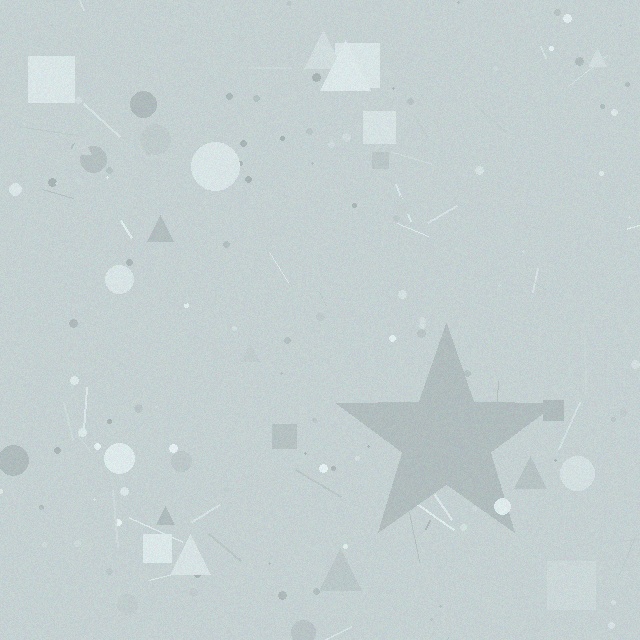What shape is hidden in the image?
A star is hidden in the image.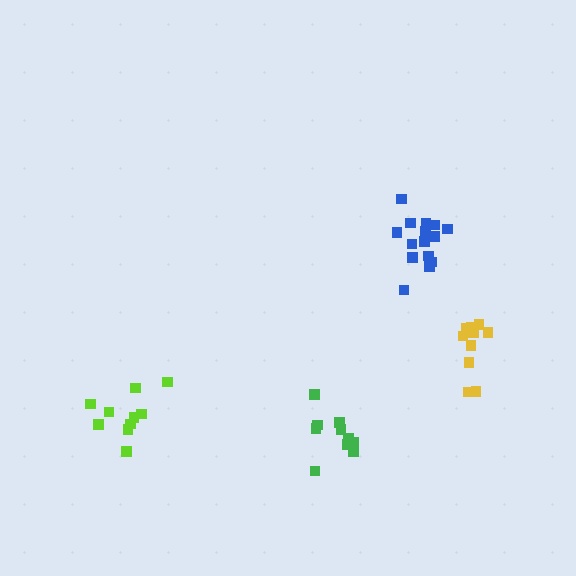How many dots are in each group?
Group 1: 10 dots, Group 2: 10 dots, Group 3: 10 dots, Group 4: 16 dots (46 total).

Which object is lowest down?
The green cluster is bottommost.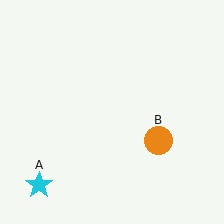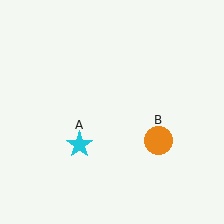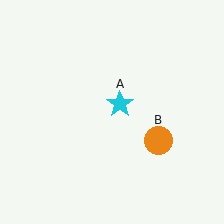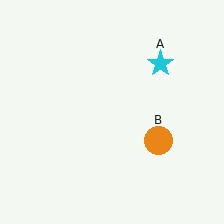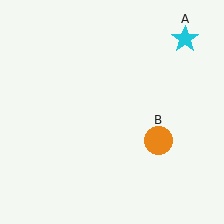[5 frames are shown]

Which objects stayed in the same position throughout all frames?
Orange circle (object B) remained stationary.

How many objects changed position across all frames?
1 object changed position: cyan star (object A).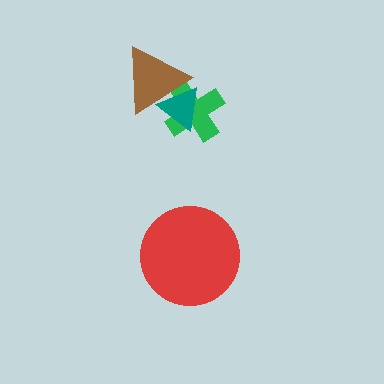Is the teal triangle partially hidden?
Yes, it is partially covered by another shape.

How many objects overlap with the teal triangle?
2 objects overlap with the teal triangle.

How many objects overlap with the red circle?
0 objects overlap with the red circle.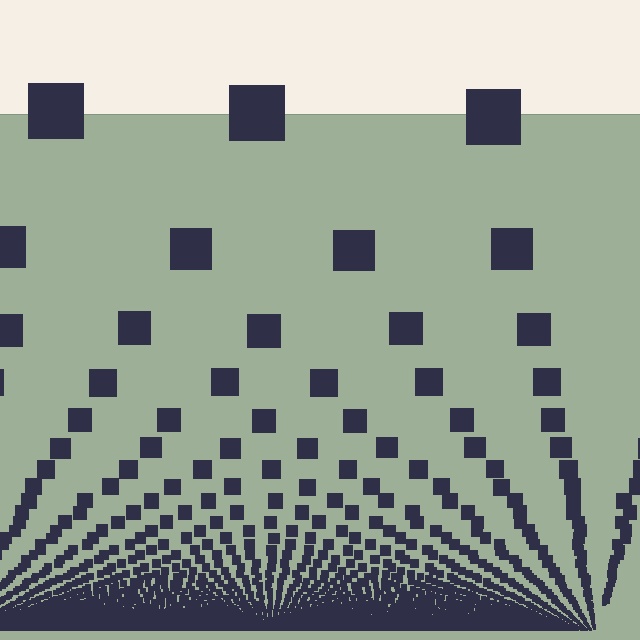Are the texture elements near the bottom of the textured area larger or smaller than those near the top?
Smaller. The gradient is inverted — elements near the bottom are smaller and denser.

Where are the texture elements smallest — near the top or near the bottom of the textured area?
Near the bottom.